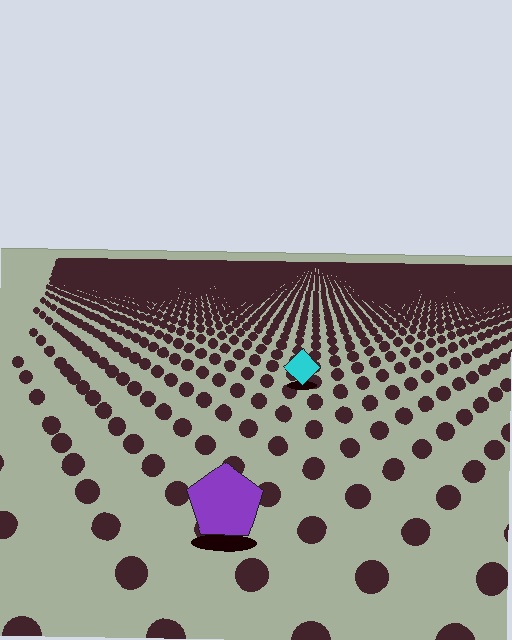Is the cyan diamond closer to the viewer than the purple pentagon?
No. The purple pentagon is closer — you can tell from the texture gradient: the ground texture is coarser near it.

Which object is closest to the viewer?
The purple pentagon is closest. The texture marks near it are larger and more spread out.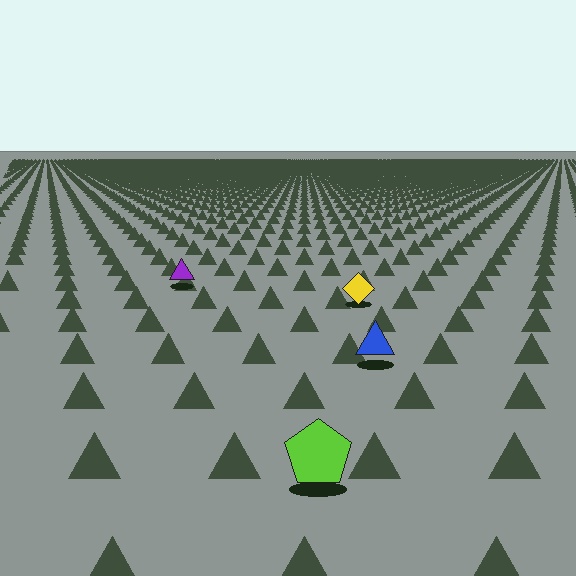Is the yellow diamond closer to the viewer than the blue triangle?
No. The blue triangle is closer — you can tell from the texture gradient: the ground texture is coarser near it.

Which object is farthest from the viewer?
The purple triangle is farthest from the viewer. It appears smaller and the ground texture around it is denser.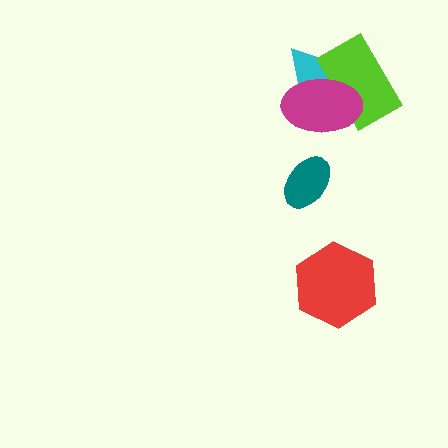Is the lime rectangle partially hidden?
Yes, it is partially covered by another shape.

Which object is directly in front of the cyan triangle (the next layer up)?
The lime rectangle is directly in front of the cyan triangle.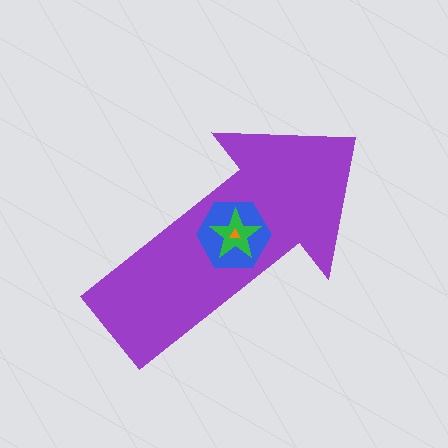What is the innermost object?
The orange triangle.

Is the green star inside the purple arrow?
Yes.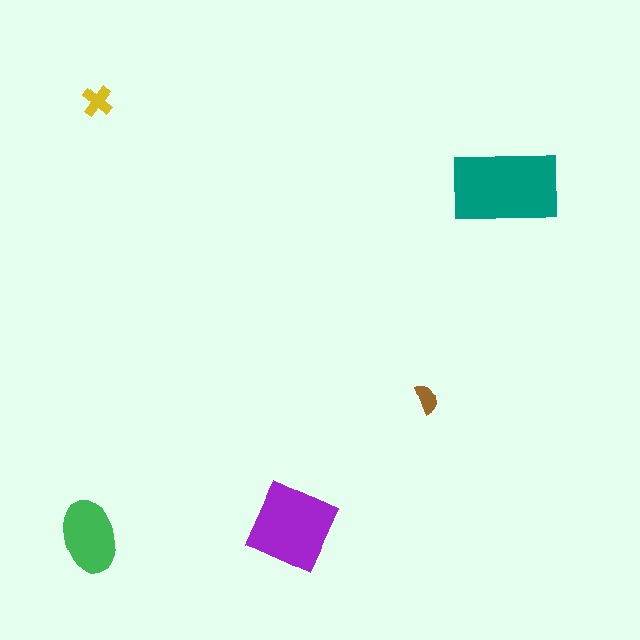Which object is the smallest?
The brown semicircle.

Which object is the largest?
The teal rectangle.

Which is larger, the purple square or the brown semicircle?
The purple square.